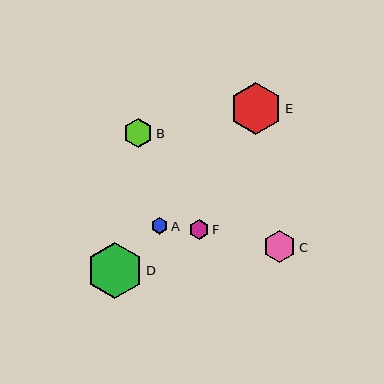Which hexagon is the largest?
Hexagon D is the largest with a size of approximately 56 pixels.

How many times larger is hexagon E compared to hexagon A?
Hexagon E is approximately 3.1 times the size of hexagon A.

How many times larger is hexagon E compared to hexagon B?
Hexagon E is approximately 1.8 times the size of hexagon B.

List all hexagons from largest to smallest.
From largest to smallest: D, E, C, B, F, A.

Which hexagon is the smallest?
Hexagon A is the smallest with a size of approximately 17 pixels.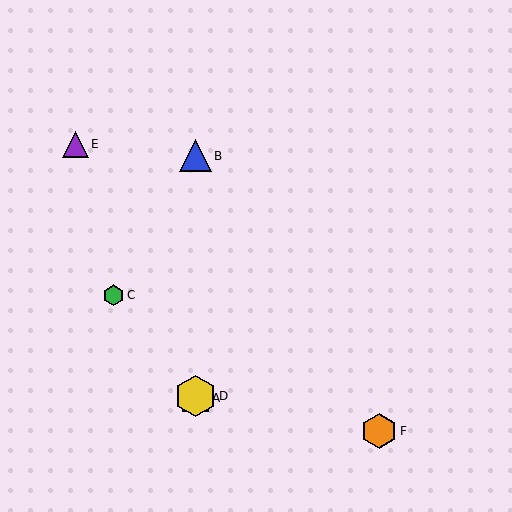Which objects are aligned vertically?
Objects A, B, D are aligned vertically.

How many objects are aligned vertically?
3 objects (A, B, D) are aligned vertically.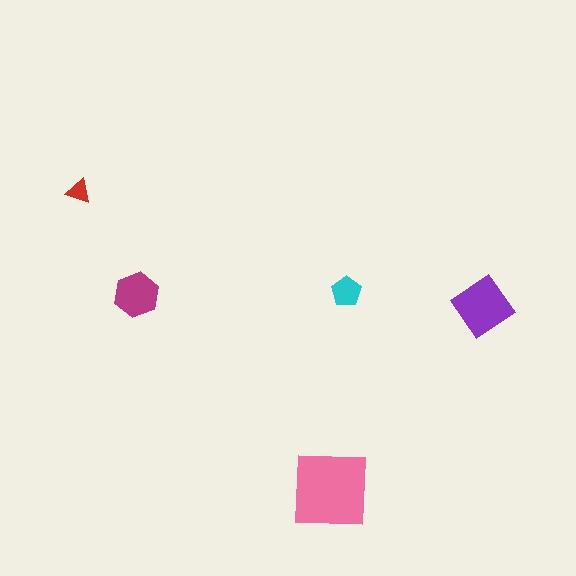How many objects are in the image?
There are 5 objects in the image.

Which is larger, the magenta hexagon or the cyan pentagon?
The magenta hexagon.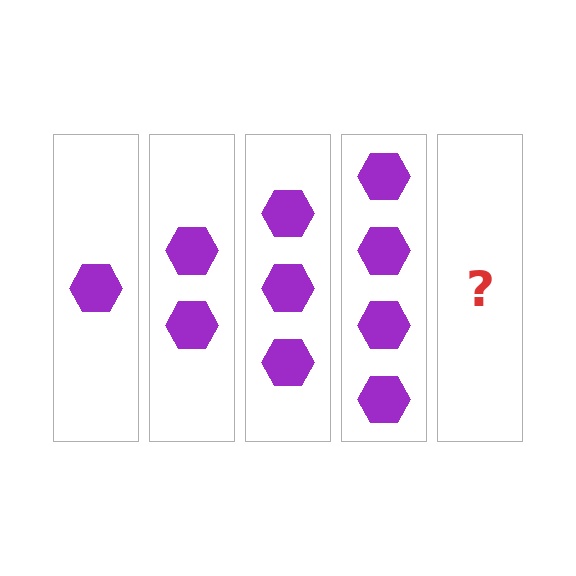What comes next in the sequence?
The next element should be 5 hexagons.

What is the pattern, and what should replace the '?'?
The pattern is that each step adds one more hexagon. The '?' should be 5 hexagons.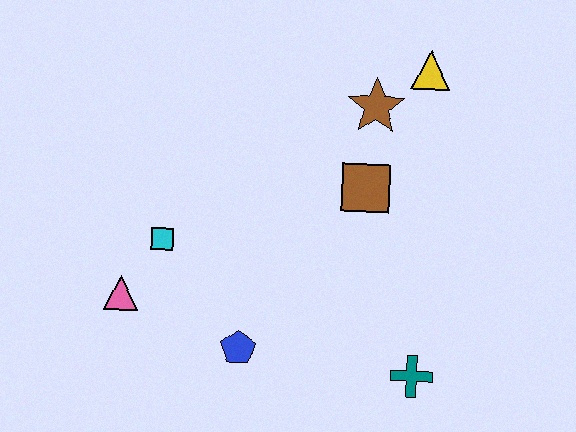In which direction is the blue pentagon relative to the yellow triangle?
The blue pentagon is below the yellow triangle.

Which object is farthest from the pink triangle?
The yellow triangle is farthest from the pink triangle.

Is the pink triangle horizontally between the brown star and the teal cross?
No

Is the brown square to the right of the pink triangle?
Yes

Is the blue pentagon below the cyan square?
Yes